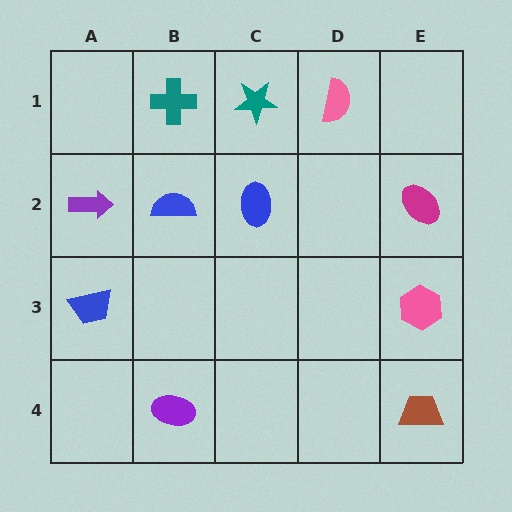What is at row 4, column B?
A purple ellipse.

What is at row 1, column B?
A teal cross.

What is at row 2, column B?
A blue semicircle.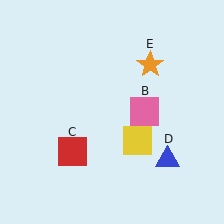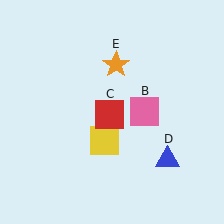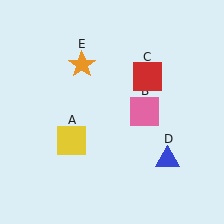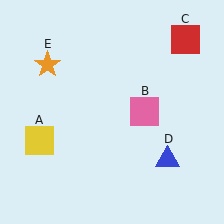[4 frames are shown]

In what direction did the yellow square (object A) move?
The yellow square (object A) moved left.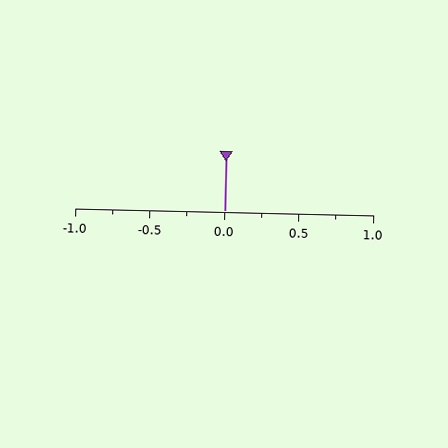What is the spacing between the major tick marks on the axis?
The major ticks are spaced 0.5 apart.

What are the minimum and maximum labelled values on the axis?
The axis runs from -1.0 to 1.0.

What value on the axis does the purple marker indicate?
The marker indicates approximately 0.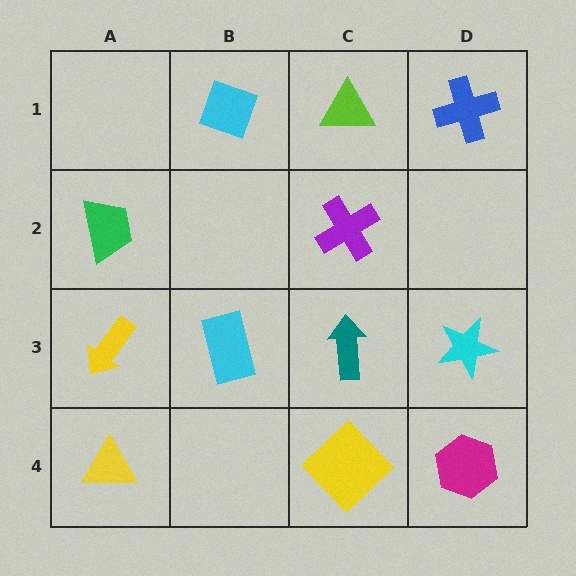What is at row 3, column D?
A cyan star.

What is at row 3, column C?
A teal arrow.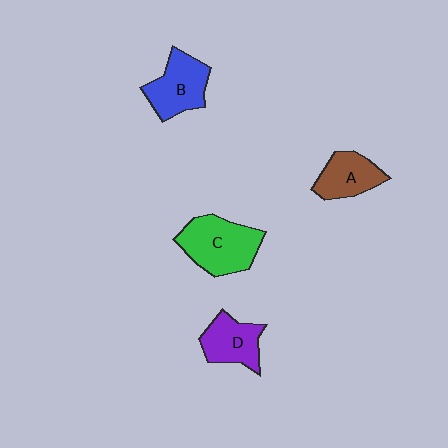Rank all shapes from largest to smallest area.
From largest to smallest: C (green), B (blue), D (purple), A (brown).